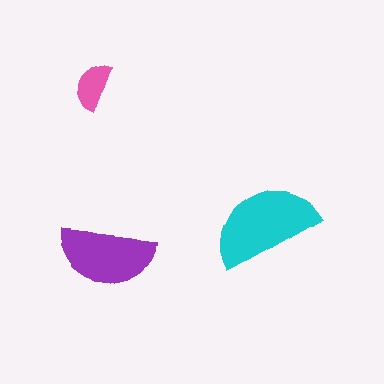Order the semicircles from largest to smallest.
the cyan one, the purple one, the pink one.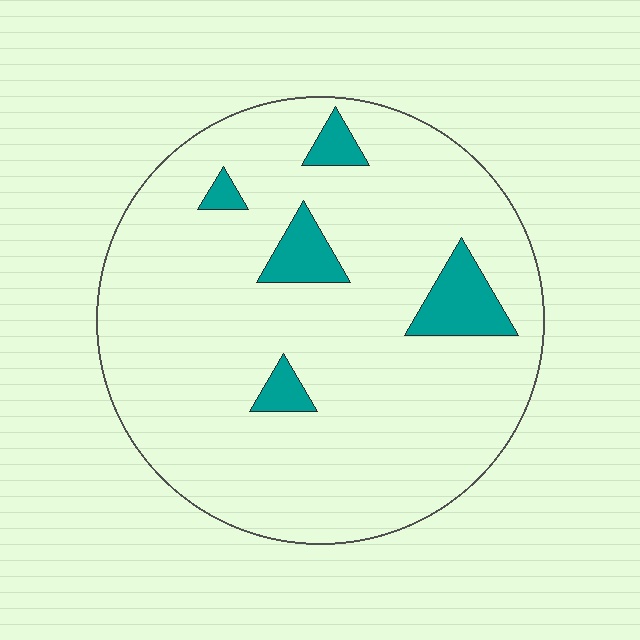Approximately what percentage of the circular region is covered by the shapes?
Approximately 10%.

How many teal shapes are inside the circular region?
5.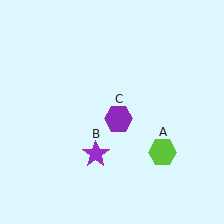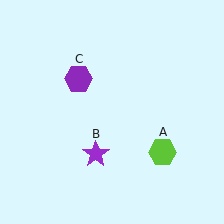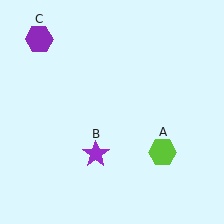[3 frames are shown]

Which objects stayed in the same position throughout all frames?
Lime hexagon (object A) and purple star (object B) remained stationary.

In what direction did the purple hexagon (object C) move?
The purple hexagon (object C) moved up and to the left.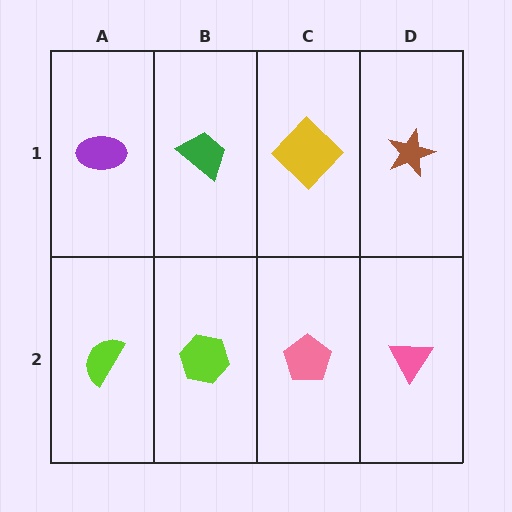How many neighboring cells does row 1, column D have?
2.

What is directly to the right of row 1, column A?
A green trapezoid.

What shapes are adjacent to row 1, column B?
A lime hexagon (row 2, column B), a purple ellipse (row 1, column A), a yellow diamond (row 1, column C).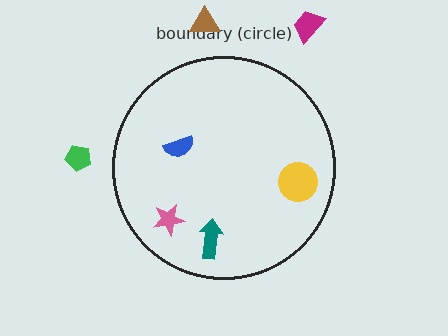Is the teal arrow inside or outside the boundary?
Inside.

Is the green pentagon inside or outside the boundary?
Outside.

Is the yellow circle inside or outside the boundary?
Inside.